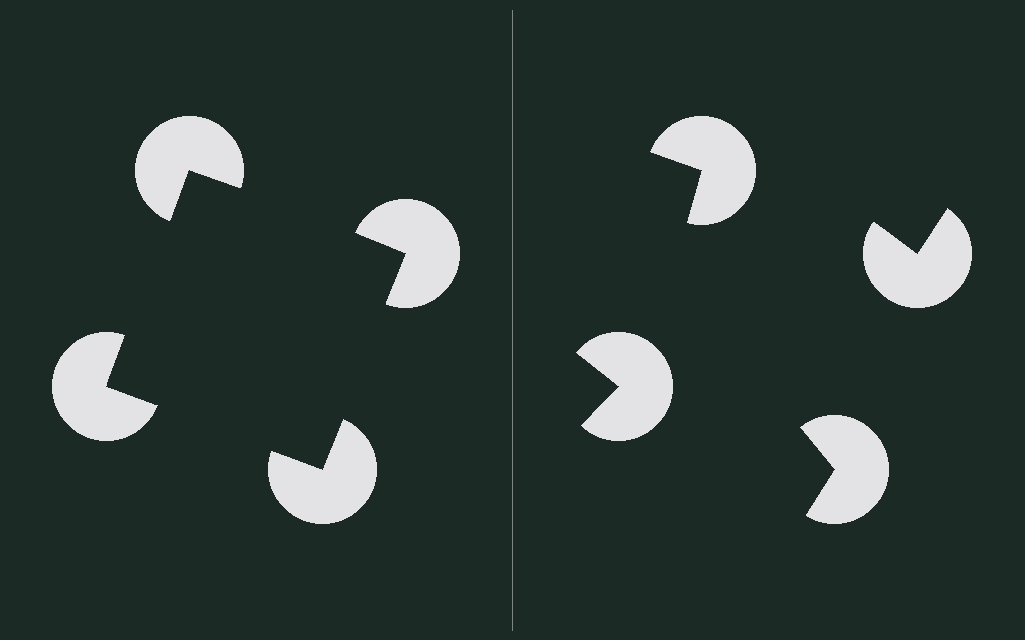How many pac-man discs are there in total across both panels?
8 — 4 on each side.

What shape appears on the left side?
An illusory square.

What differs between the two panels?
The pac-man discs are positioned identically on both sides; only the wedge orientations differ. On the left they align to a square; on the right they are misaligned.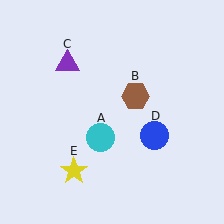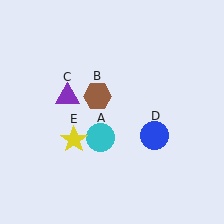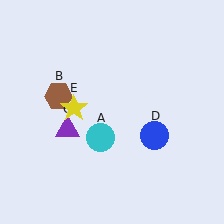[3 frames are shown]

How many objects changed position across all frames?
3 objects changed position: brown hexagon (object B), purple triangle (object C), yellow star (object E).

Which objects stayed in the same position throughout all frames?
Cyan circle (object A) and blue circle (object D) remained stationary.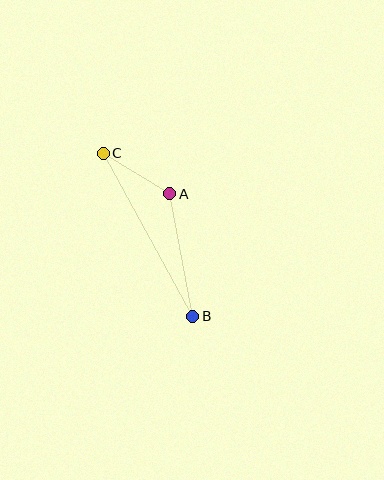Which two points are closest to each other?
Points A and C are closest to each other.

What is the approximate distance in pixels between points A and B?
The distance between A and B is approximately 125 pixels.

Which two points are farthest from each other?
Points B and C are farthest from each other.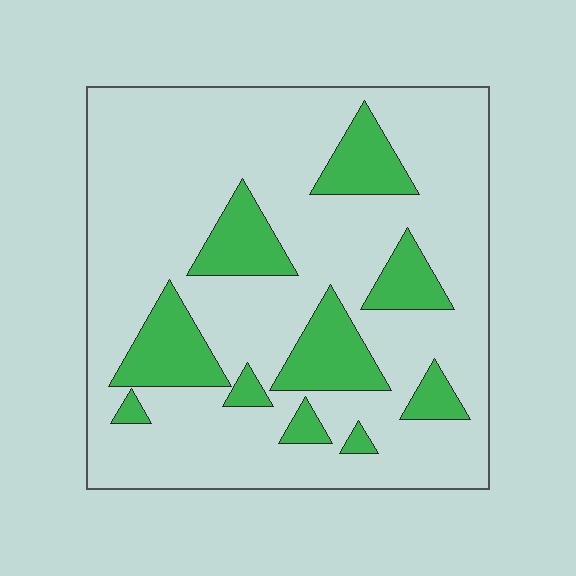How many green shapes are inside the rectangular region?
10.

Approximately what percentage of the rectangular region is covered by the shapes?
Approximately 20%.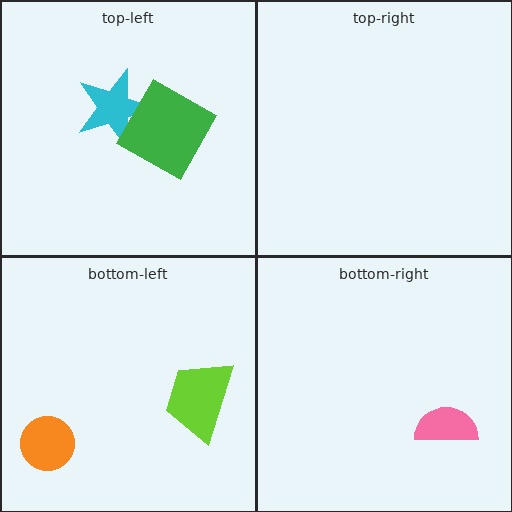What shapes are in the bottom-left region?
The lime trapezoid, the orange circle.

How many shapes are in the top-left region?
2.